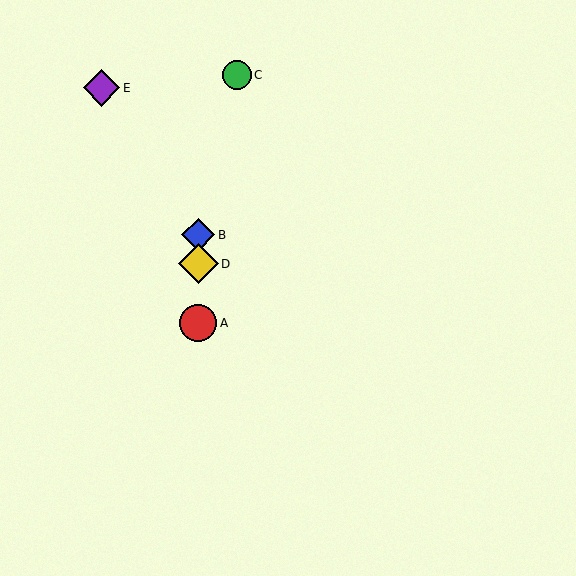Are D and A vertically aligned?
Yes, both are at x≈198.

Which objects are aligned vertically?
Objects A, B, D are aligned vertically.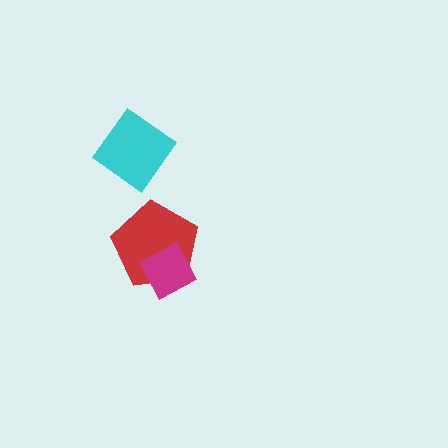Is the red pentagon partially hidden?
Yes, it is partially covered by another shape.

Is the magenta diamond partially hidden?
No, no other shape covers it.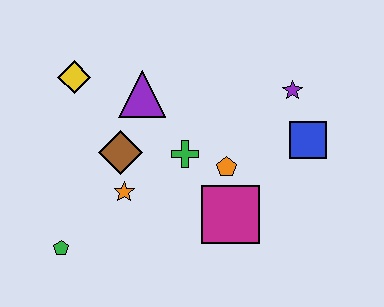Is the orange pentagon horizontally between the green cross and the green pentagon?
No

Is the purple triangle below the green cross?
No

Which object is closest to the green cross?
The orange pentagon is closest to the green cross.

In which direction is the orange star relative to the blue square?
The orange star is to the left of the blue square.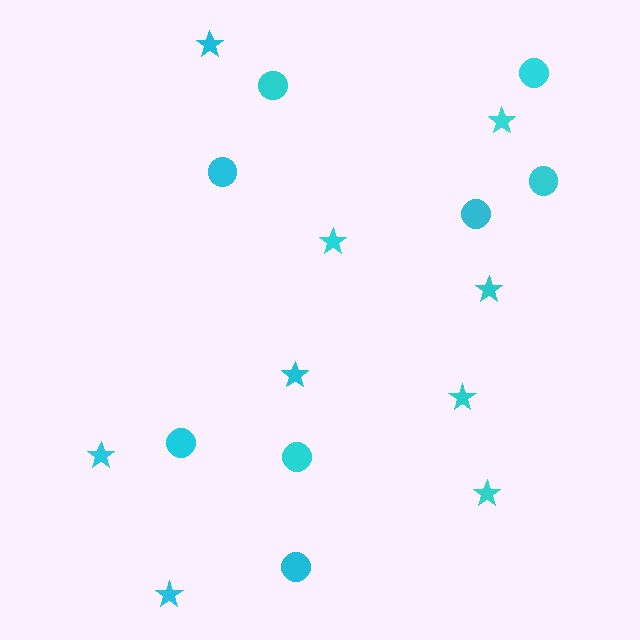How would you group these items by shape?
There are 2 groups: one group of circles (8) and one group of stars (9).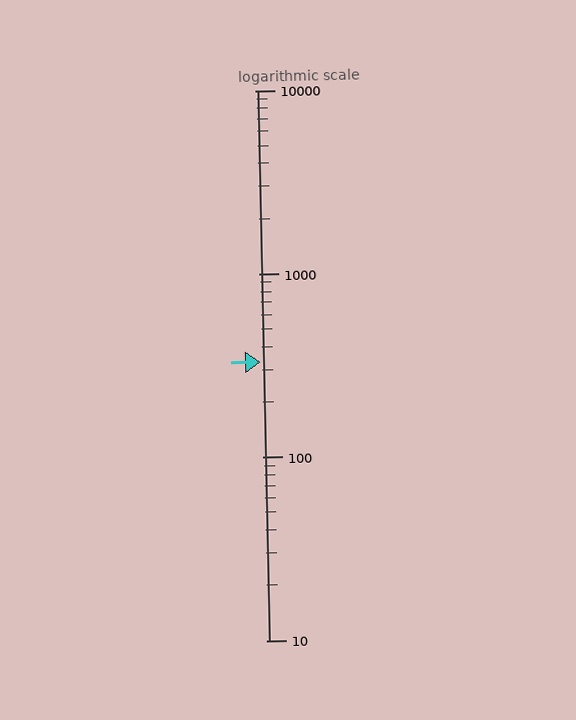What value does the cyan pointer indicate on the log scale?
The pointer indicates approximately 330.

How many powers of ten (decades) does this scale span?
The scale spans 3 decades, from 10 to 10000.